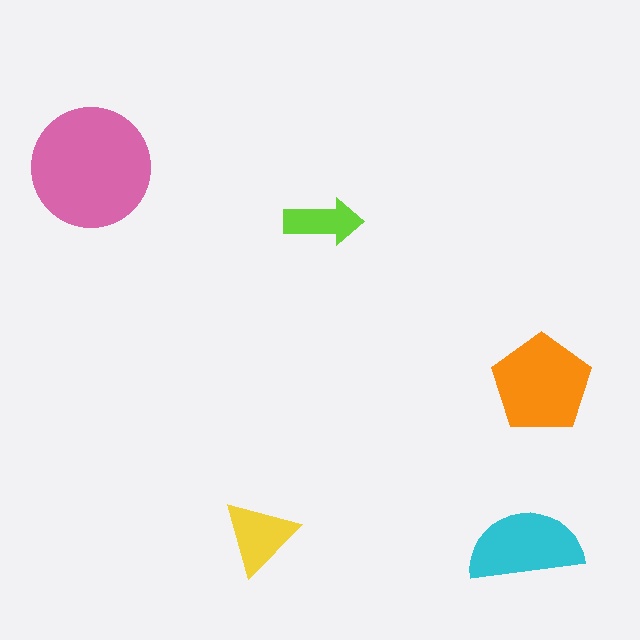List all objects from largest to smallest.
The pink circle, the orange pentagon, the cyan semicircle, the yellow triangle, the lime arrow.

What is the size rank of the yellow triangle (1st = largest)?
4th.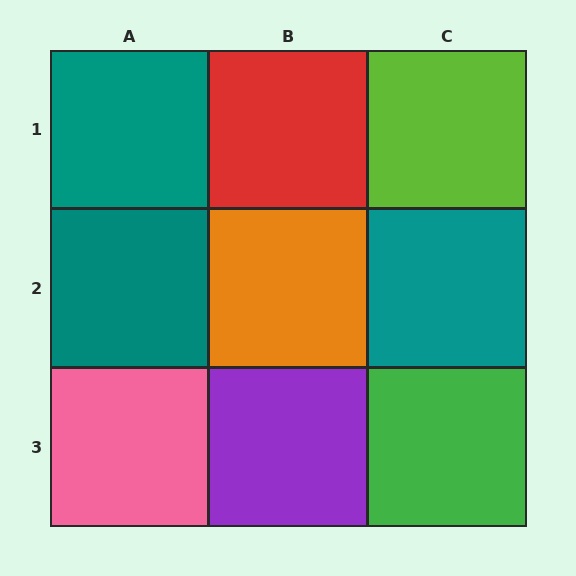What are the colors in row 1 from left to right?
Teal, red, lime.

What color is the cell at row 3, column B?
Purple.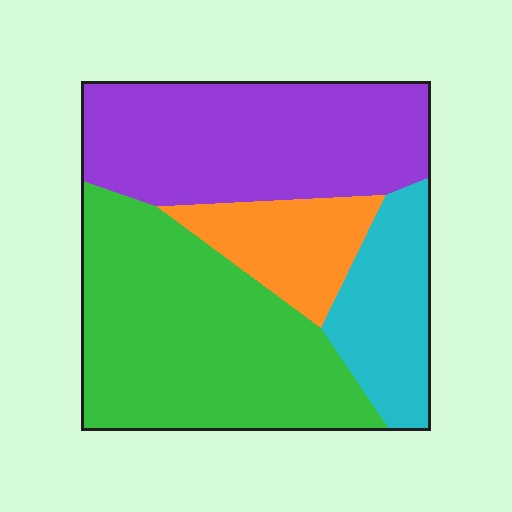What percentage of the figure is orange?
Orange covers around 10% of the figure.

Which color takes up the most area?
Green, at roughly 40%.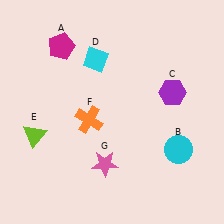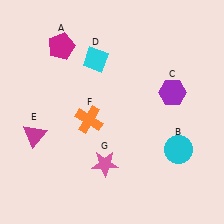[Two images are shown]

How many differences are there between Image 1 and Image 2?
There is 1 difference between the two images.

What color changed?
The triangle (E) changed from lime in Image 1 to magenta in Image 2.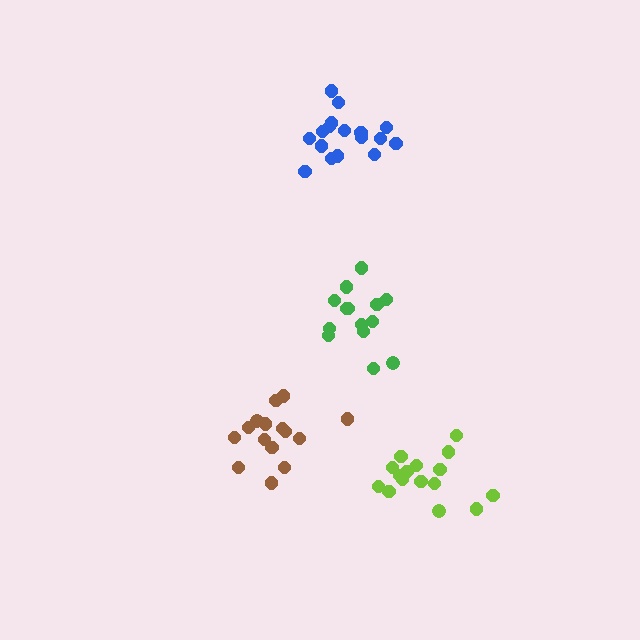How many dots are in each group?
Group 1: 15 dots, Group 2: 16 dots, Group 3: 14 dots, Group 4: 17 dots (62 total).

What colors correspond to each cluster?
The clusters are colored: brown, lime, green, blue.